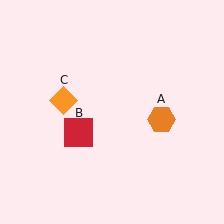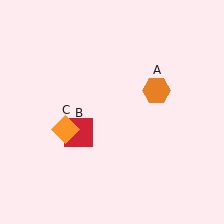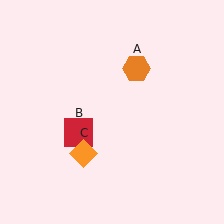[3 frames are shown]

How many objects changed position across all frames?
2 objects changed position: orange hexagon (object A), orange diamond (object C).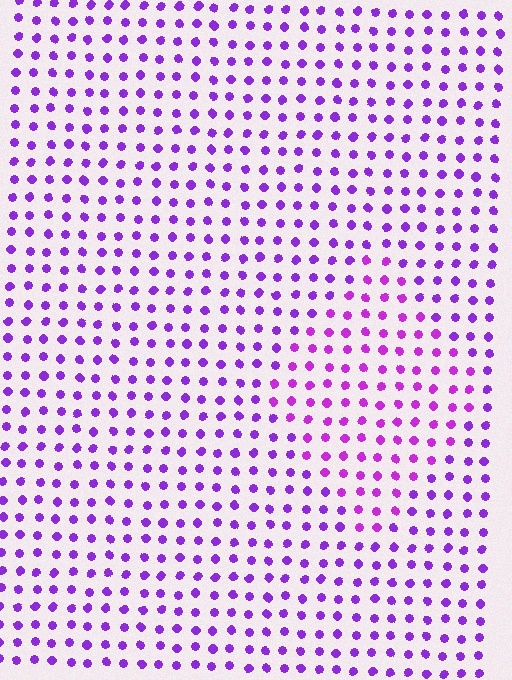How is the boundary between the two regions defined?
The boundary is defined purely by a slight shift in hue (about 21 degrees). Spacing, size, and orientation are identical on both sides.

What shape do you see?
I see a diamond.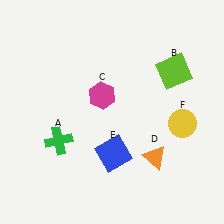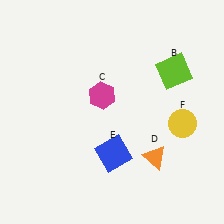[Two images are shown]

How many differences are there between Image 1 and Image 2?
There is 1 difference between the two images.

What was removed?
The green cross (A) was removed in Image 2.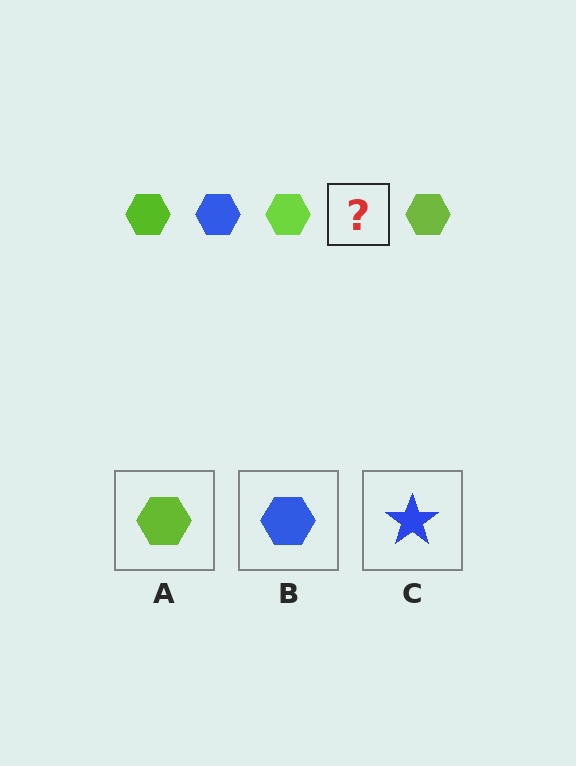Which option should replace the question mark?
Option B.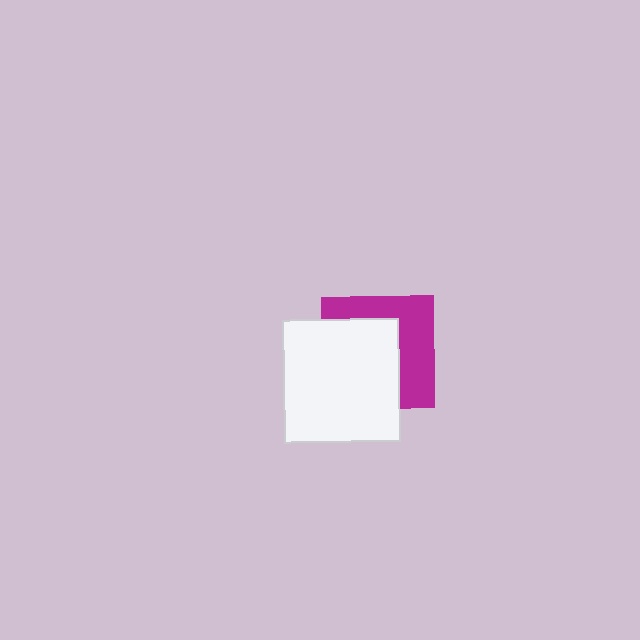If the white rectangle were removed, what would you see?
You would see the complete magenta square.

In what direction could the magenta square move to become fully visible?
The magenta square could move toward the upper-right. That would shift it out from behind the white rectangle entirely.